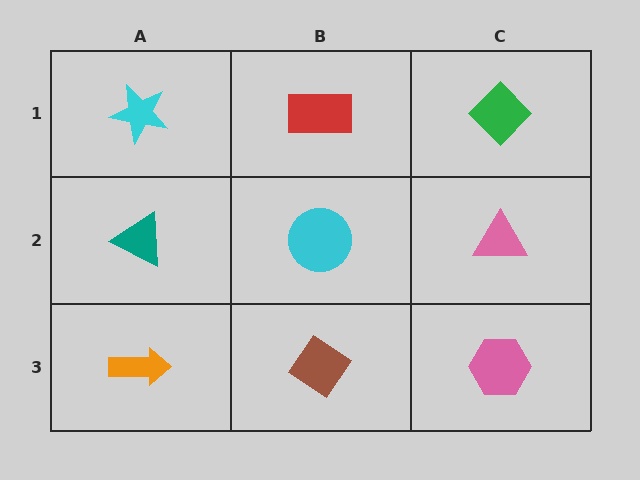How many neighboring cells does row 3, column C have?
2.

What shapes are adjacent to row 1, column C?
A pink triangle (row 2, column C), a red rectangle (row 1, column B).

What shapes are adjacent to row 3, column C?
A pink triangle (row 2, column C), a brown diamond (row 3, column B).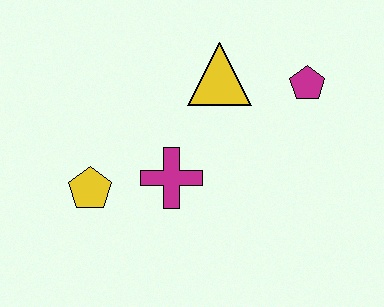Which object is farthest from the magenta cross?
The magenta pentagon is farthest from the magenta cross.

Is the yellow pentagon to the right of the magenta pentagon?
No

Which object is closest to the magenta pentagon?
The yellow triangle is closest to the magenta pentagon.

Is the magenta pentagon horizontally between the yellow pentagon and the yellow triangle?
No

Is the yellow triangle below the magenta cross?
No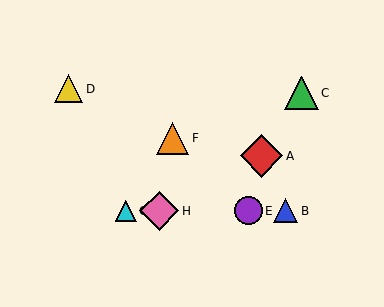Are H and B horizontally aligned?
Yes, both are at y≈211.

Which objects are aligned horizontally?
Objects B, E, G, H are aligned horizontally.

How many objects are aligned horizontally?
4 objects (B, E, G, H) are aligned horizontally.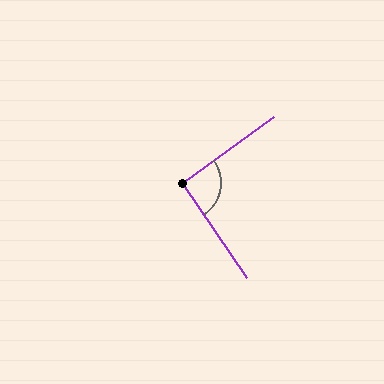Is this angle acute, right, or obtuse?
It is approximately a right angle.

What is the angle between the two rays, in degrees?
Approximately 92 degrees.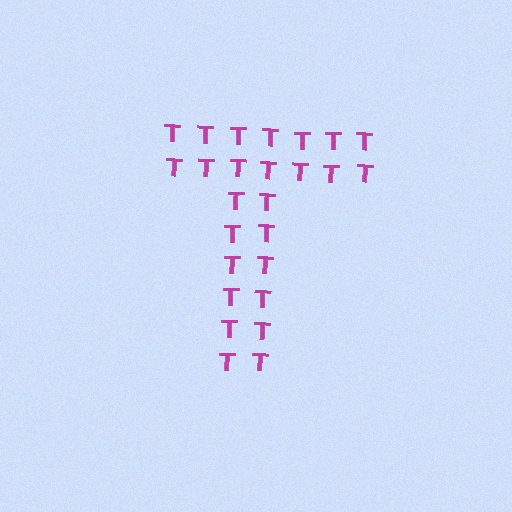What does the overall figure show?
The overall figure shows the letter T.